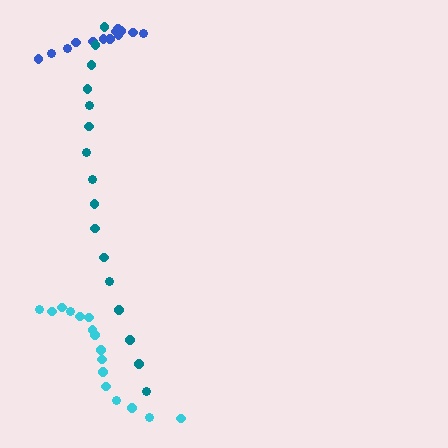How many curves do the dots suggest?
There are 3 distinct paths.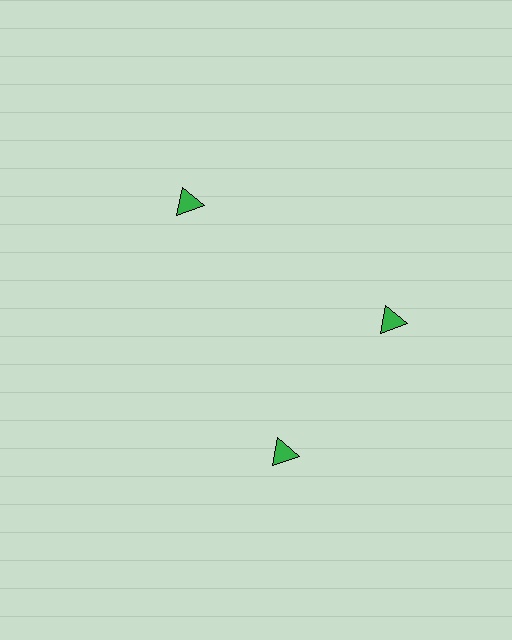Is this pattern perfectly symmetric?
No. The 3 green triangles are arranged in a ring, but one element near the 7 o'clock position is rotated out of alignment along the ring, breaking the 3-fold rotational symmetry.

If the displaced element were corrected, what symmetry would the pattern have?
It would have 3-fold rotational symmetry — the pattern would map onto itself every 120 degrees.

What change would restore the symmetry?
The symmetry would be restored by rotating it back into even spacing with its neighbors so that all 3 triangles sit at equal angles and equal distance from the center.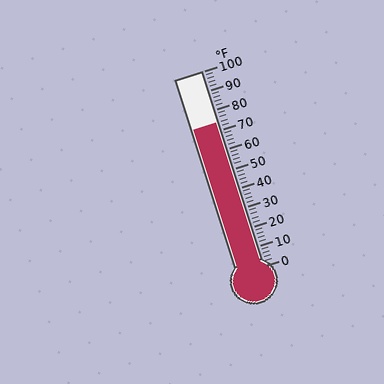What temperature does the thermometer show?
The thermometer shows approximately 74°F.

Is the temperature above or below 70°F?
The temperature is above 70°F.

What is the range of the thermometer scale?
The thermometer scale ranges from 0°F to 100°F.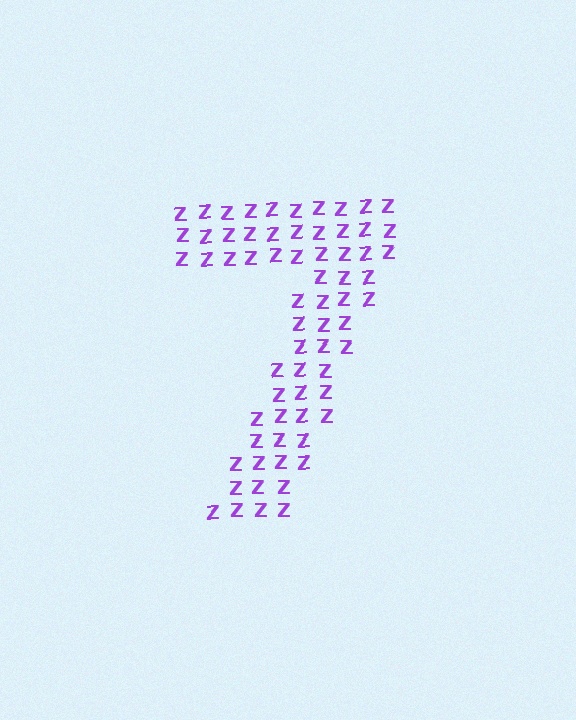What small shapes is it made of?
It is made of small letter Z's.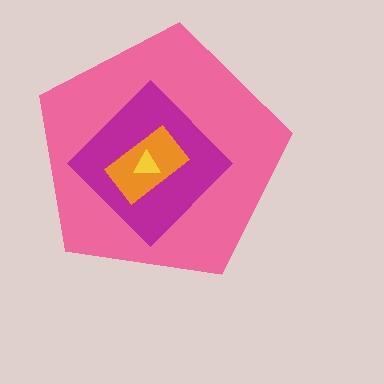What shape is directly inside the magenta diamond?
The orange rectangle.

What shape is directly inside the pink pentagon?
The magenta diamond.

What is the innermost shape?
The yellow triangle.